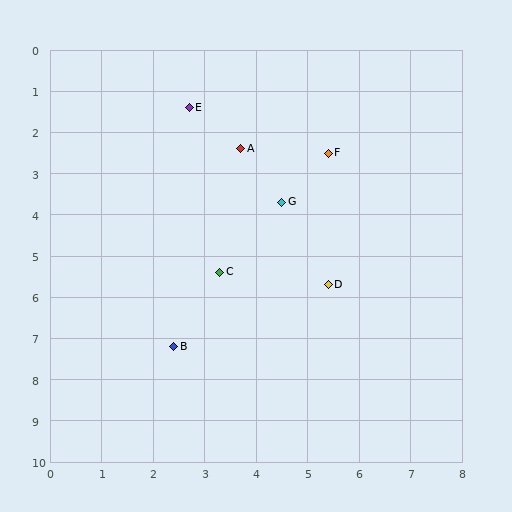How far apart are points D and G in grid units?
Points D and G are about 2.2 grid units apart.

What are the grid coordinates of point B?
Point B is at approximately (2.4, 7.2).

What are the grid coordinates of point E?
Point E is at approximately (2.7, 1.4).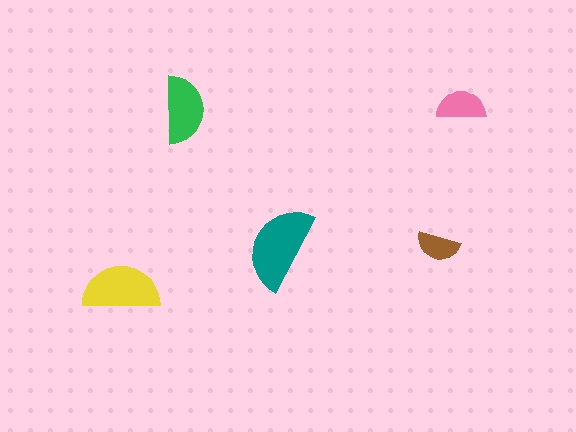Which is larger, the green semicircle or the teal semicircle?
The teal one.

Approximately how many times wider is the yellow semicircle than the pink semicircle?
About 1.5 times wider.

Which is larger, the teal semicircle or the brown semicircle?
The teal one.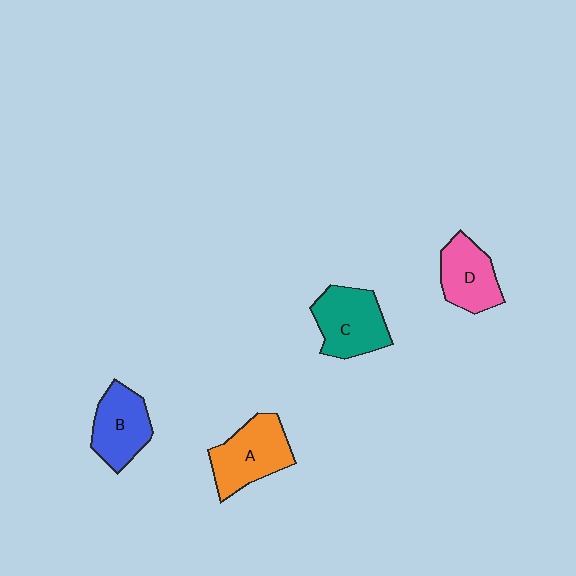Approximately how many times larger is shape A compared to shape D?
Approximately 1.2 times.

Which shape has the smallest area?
Shape D (pink).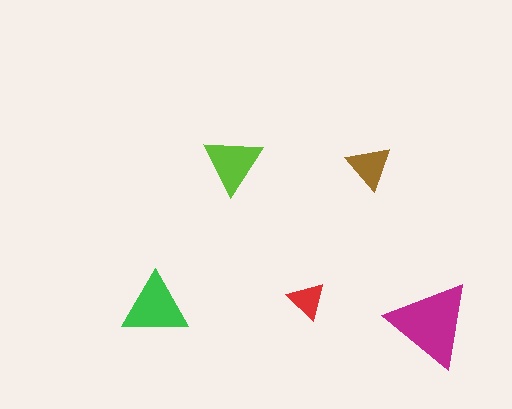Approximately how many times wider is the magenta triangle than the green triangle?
About 1.5 times wider.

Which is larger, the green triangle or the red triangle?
The green one.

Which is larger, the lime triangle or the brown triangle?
The lime one.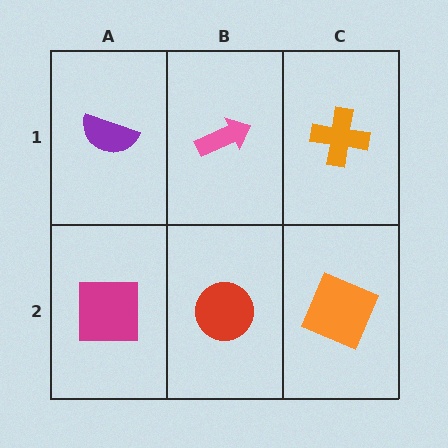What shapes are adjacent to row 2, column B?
A pink arrow (row 1, column B), a magenta square (row 2, column A), an orange square (row 2, column C).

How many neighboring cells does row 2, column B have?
3.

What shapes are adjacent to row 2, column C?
An orange cross (row 1, column C), a red circle (row 2, column B).